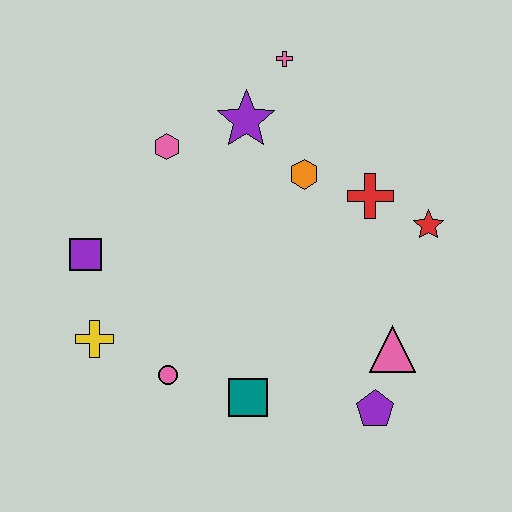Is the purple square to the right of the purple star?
No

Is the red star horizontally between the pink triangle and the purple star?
No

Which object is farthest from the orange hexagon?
The yellow cross is farthest from the orange hexagon.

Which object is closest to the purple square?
The yellow cross is closest to the purple square.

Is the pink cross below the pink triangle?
No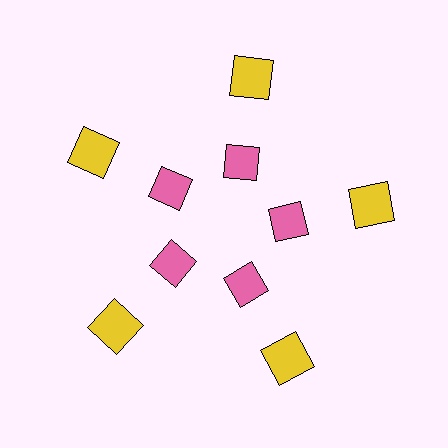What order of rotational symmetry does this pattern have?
This pattern has 5-fold rotational symmetry.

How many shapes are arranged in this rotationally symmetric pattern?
There are 10 shapes, arranged in 5 groups of 2.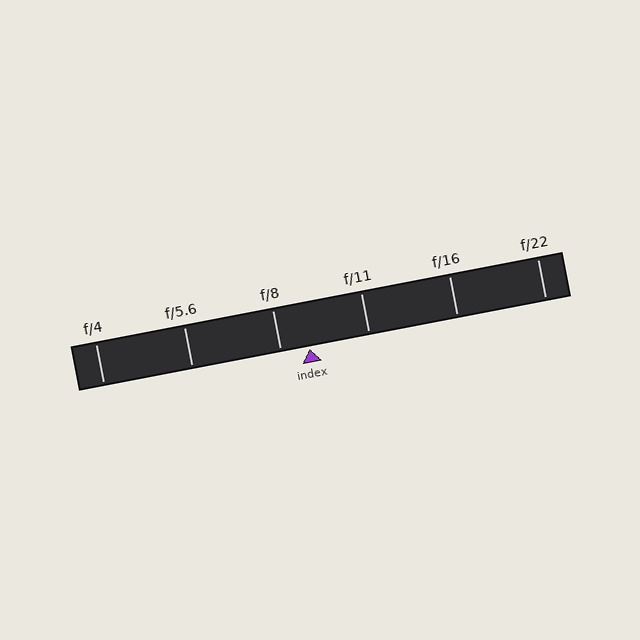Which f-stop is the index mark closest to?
The index mark is closest to f/8.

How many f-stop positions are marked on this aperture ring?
There are 6 f-stop positions marked.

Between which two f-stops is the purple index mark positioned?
The index mark is between f/8 and f/11.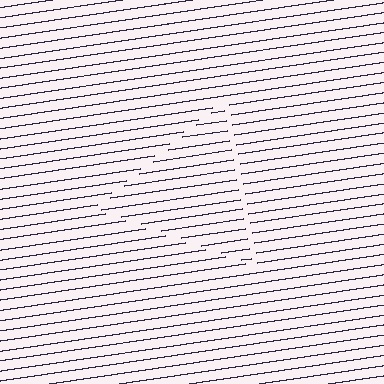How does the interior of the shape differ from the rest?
The interior of the shape contains the same grating, shifted by half a period — the contour is defined by the phase discontinuity where line-ends from the inner and outer gratings abut.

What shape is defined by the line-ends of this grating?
An illusory triangle. The interior of the shape contains the same grating, shifted by half a period — the contour is defined by the phase discontinuity where line-ends from the inner and outer gratings abut.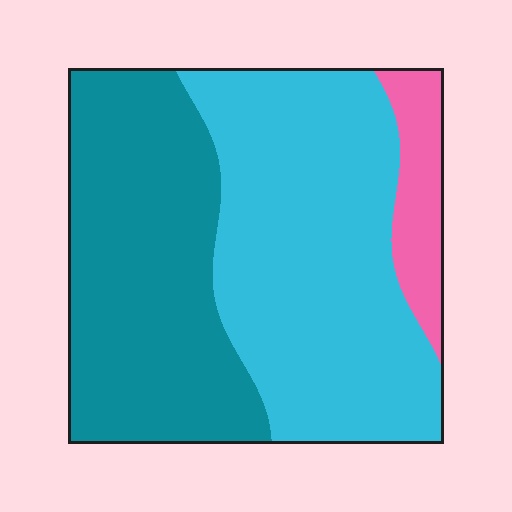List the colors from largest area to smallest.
From largest to smallest: cyan, teal, pink.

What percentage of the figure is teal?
Teal covers about 40% of the figure.